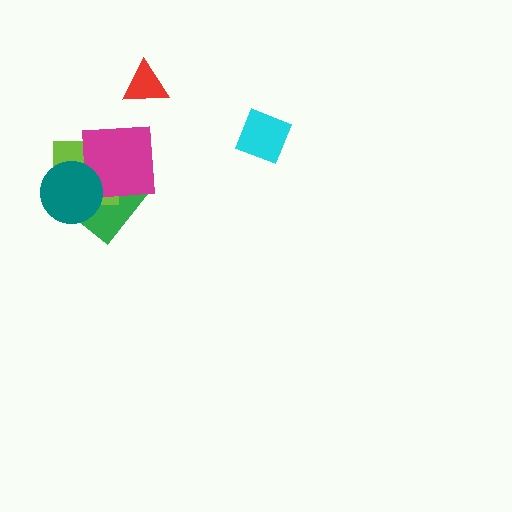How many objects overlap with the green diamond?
3 objects overlap with the green diamond.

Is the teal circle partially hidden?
No, no other shape covers it.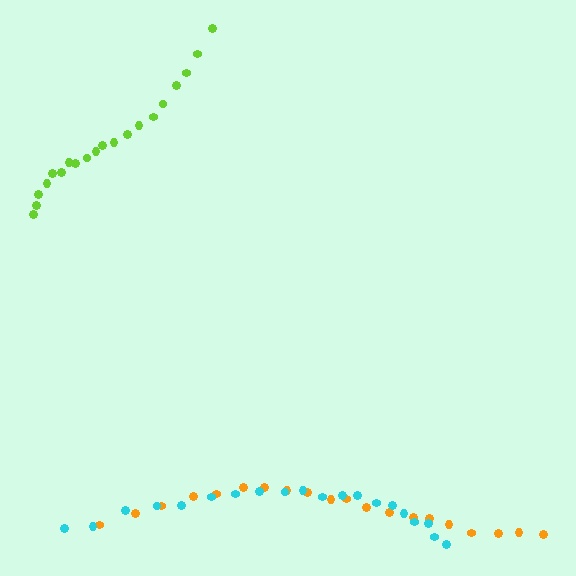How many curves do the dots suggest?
There are 3 distinct paths.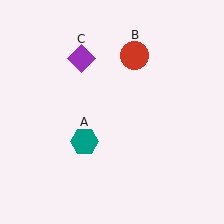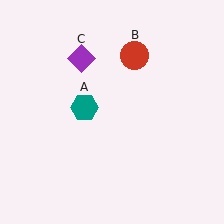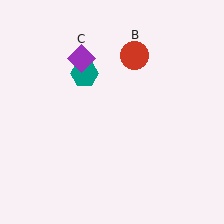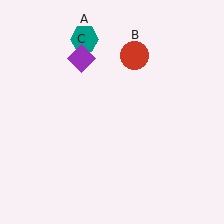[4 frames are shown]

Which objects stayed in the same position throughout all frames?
Red circle (object B) and purple diamond (object C) remained stationary.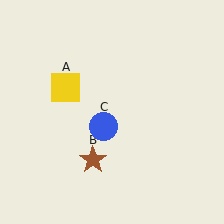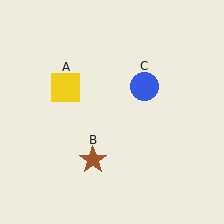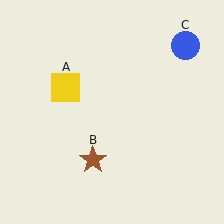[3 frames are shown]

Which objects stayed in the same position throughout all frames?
Yellow square (object A) and brown star (object B) remained stationary.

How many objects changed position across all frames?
1 object changed position: blue circle (object C).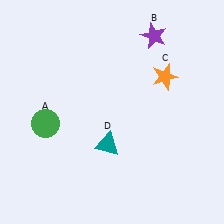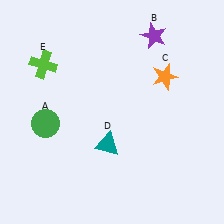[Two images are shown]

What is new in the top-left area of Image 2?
A lime cross (E) was added in the top-left area of Image 2.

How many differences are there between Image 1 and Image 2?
There is 1 difference between the two images.